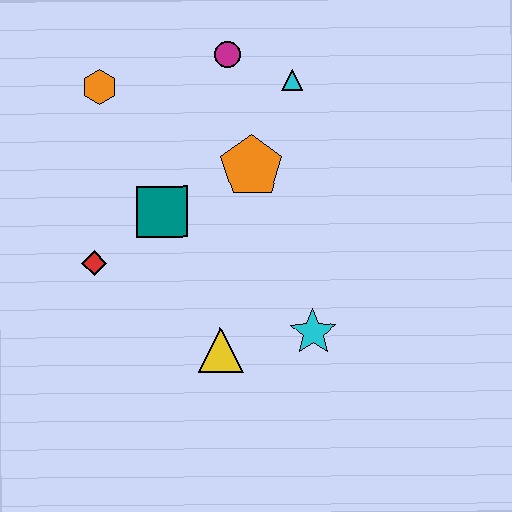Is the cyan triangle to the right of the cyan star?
No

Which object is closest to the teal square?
The red diamond is closest to the teal square.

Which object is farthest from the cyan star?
The orange hexagon is farthest from the cyan star.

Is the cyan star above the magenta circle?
No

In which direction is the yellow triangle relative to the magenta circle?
The yellow triangle is below the magenta circle.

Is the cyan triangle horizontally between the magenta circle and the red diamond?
No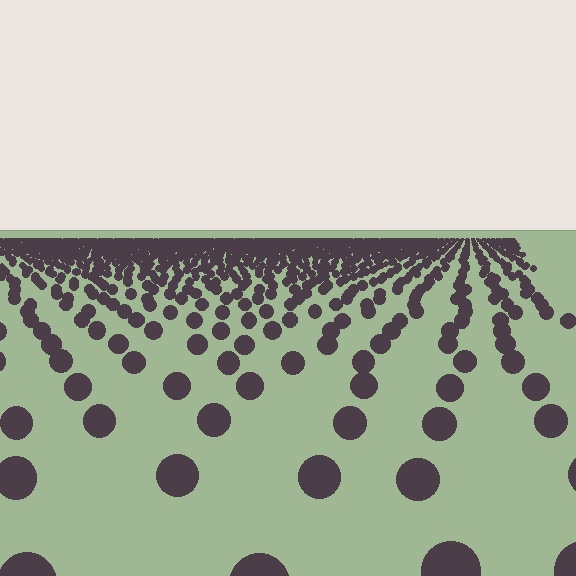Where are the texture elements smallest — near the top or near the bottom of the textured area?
Near the top.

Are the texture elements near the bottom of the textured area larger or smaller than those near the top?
Larger. Near the bottom, elements are closer to the viewer and appear at a bigger on-screen size.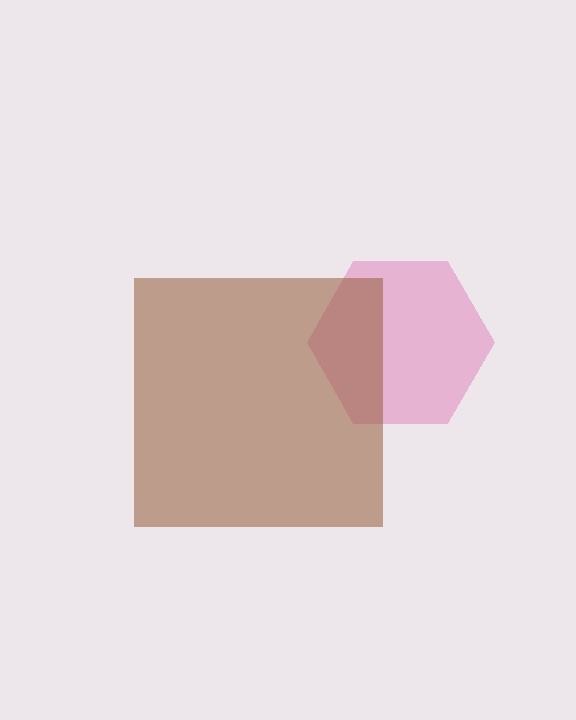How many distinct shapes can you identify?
There are 2 distinct shapes: a pink hexagon, a brown square.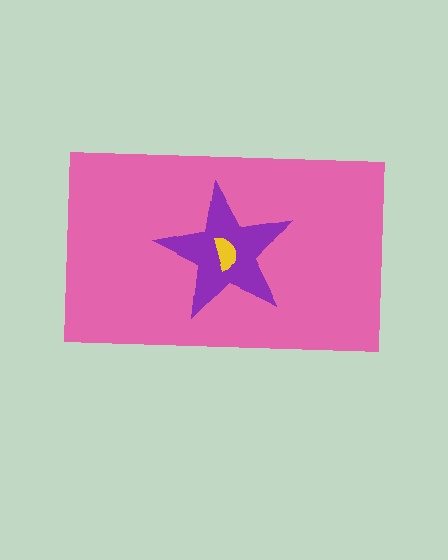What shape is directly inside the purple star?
The yellow semicircle.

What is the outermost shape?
The pink rectangle.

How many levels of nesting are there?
3.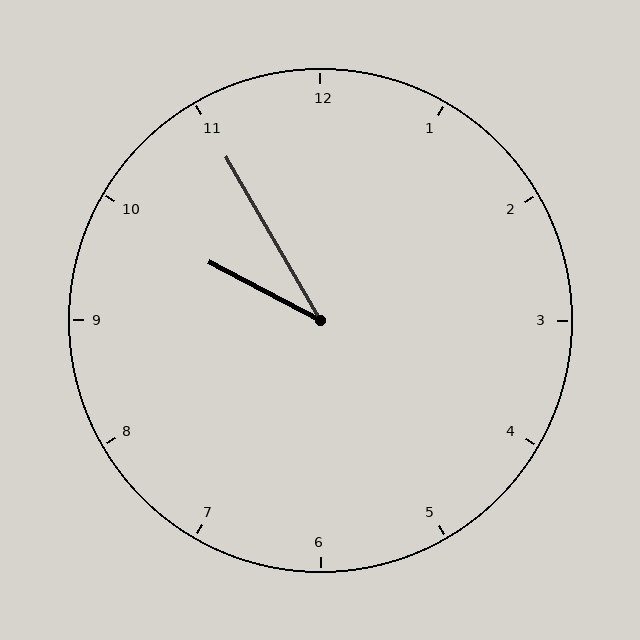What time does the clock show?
9:55.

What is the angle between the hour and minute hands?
Approximately 32 degrees.